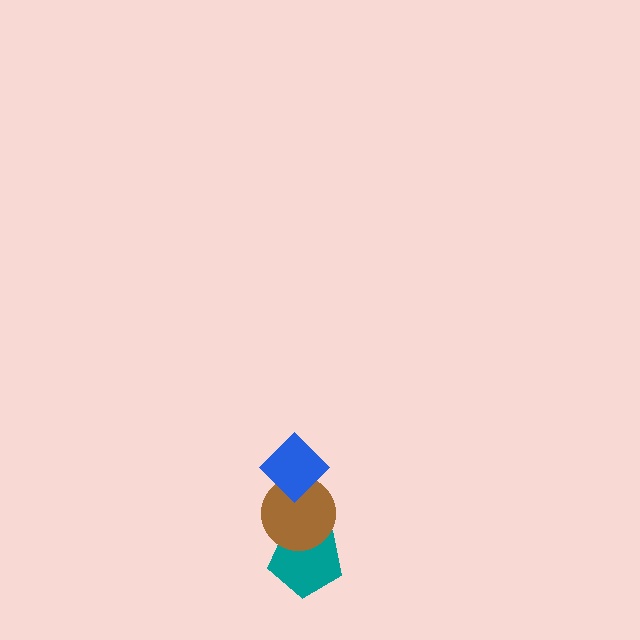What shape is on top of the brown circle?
The blue diamond is on top of the brown circle.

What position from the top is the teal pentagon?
The teal pentagon is 3rd from the top.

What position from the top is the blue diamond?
The blue diamond is 1st from the top.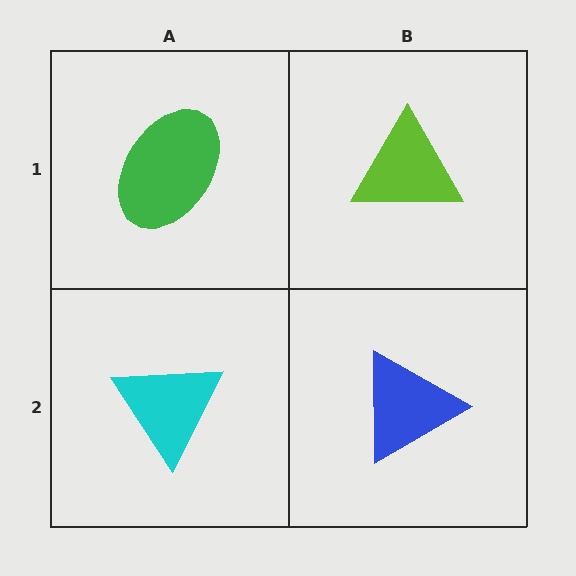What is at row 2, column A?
A cyan triangle.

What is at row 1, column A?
A green ellipse.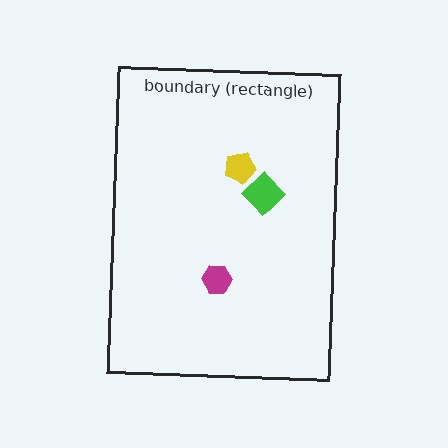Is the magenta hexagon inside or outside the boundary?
Inside.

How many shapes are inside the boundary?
3 inside, 0 outside.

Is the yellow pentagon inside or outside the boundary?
Inside.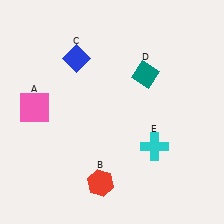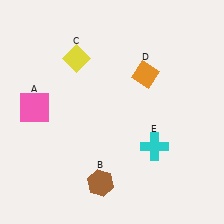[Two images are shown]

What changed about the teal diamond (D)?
In Image 1, D is teal. In Image 2, it changed to orange.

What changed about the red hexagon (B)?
In Image 1, B is red. In Image 2, it changed to brown.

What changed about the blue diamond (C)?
In Image 1, C is blue. In Image 2, it changed to yellow.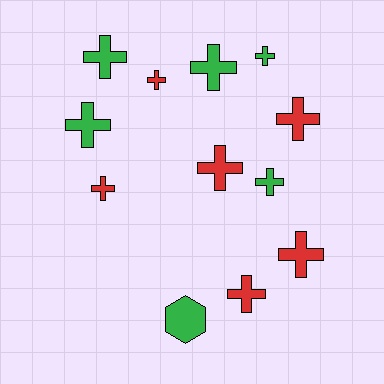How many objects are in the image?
There are 12 objects.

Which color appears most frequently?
Red, with 6 objects.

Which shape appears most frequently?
Cross, with 11 objects.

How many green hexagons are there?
There is 1 green hexagon.